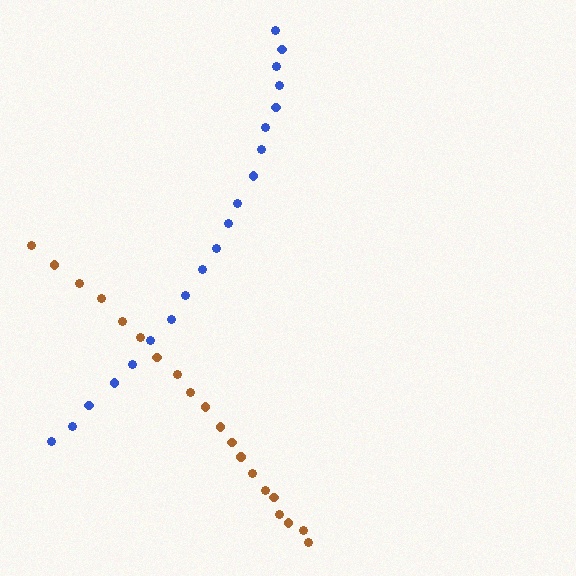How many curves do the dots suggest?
There are 2 distinct paths.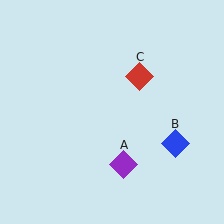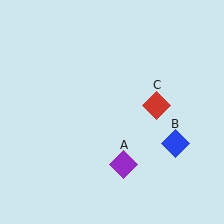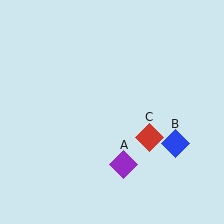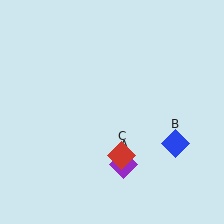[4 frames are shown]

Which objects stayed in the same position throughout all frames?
Purple diamond (object A) and blue diamond (object B) remained stationary.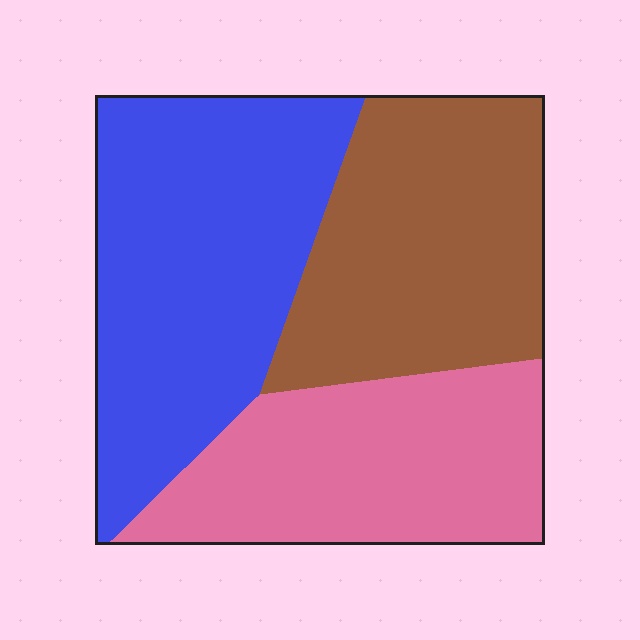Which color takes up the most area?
Blue, at roughly 40%.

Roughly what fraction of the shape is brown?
Brown takes up about one third (1/3) of the shape.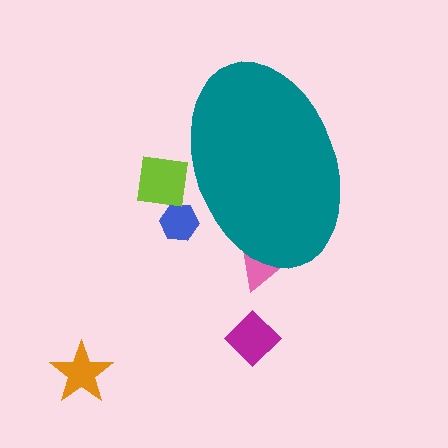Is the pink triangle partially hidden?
Yes, the pink triangle is partially hidden behind the teal ellipse.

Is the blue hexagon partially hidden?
Yes, the blue hexagon is partially hidden behind the teal ellipse.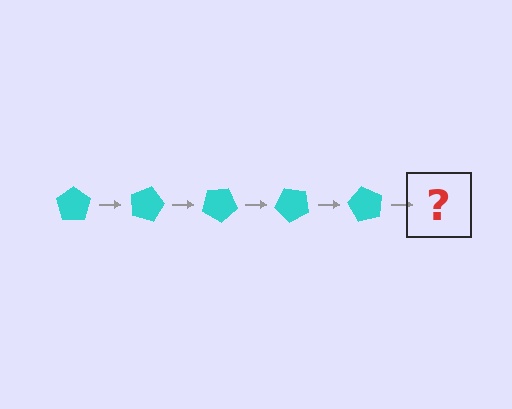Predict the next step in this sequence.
The next step is a cyan pentagon rotated 75 degrees.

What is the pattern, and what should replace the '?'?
The pattern is that the pentagon rotates 15 degrees each step. The '?' should be a cyan pentagon rotated 75 degrees.